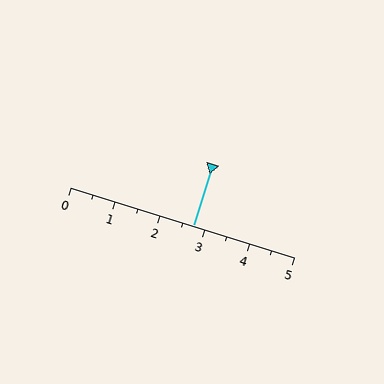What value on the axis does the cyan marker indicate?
The marker indicates approximately 2.8.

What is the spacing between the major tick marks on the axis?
The major ticks are spaced 1 apart.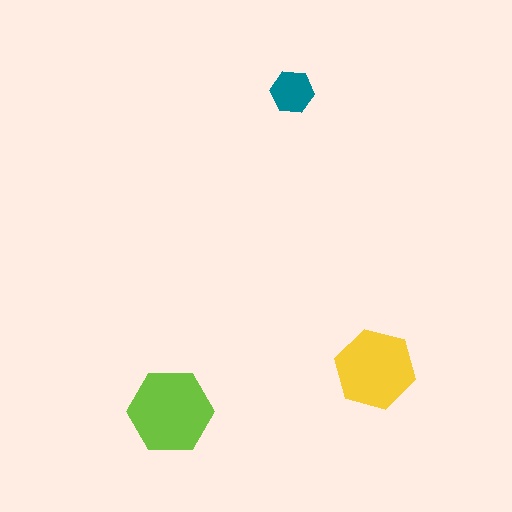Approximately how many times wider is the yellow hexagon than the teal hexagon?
About 2 times wider.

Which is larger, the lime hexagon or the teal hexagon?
The lime one.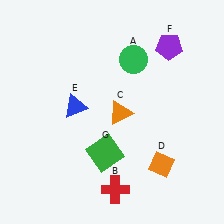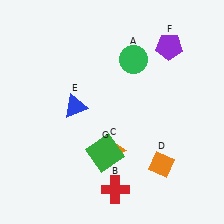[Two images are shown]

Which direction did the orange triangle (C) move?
The orange triangle (C) moved down.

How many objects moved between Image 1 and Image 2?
1 object moved between the two images.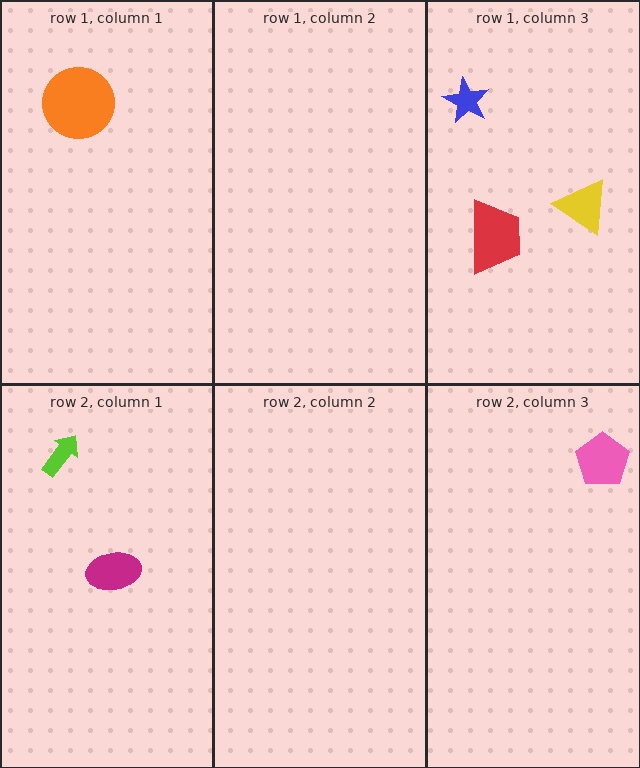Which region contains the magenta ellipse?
The row 2, column 1 region.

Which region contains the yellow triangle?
The row 1, column 3 region.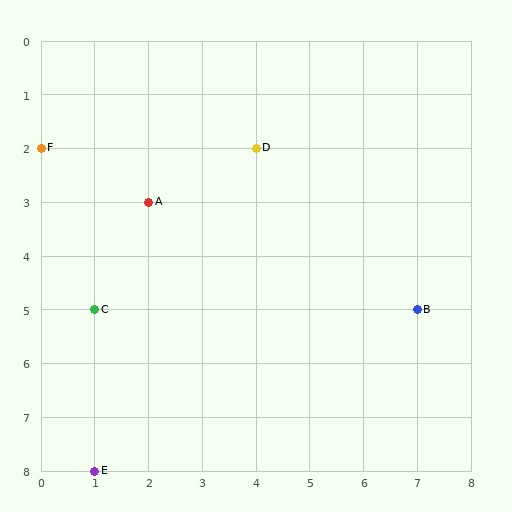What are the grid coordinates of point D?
Point D is at grid coordinates (4, 2).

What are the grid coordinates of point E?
Point E is at grid coordinates (1, 8).